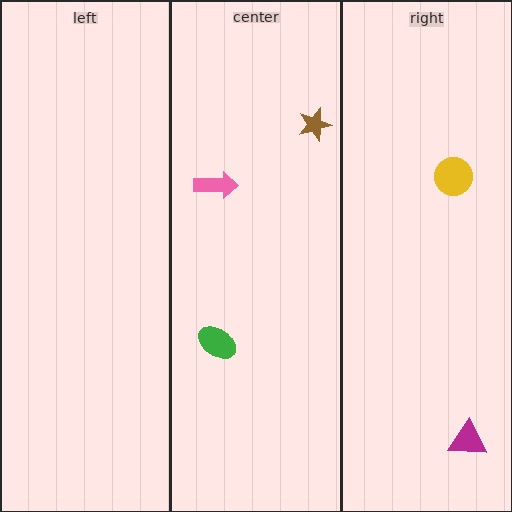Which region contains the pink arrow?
The center region.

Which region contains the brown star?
The center region.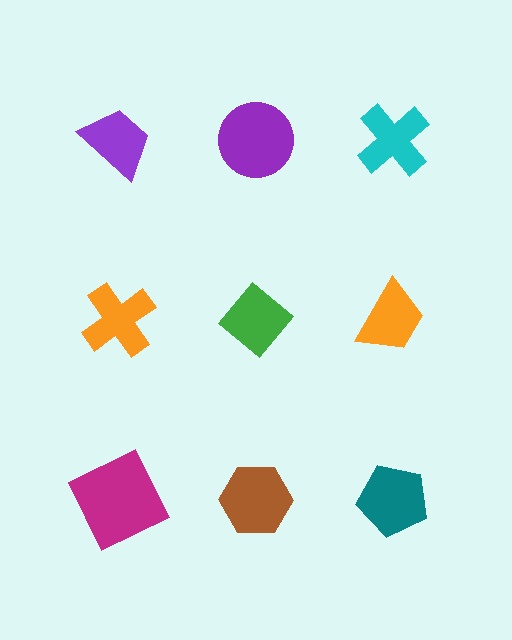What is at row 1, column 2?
A purple circle.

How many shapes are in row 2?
3 shapes.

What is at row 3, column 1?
A magenta square.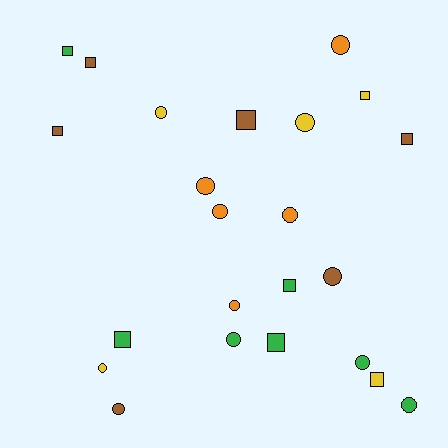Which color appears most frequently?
Green, with 7 objects.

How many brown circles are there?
There are 2 brown circles.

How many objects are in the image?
There are 23 objects.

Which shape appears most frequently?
Circle, with 13 objects.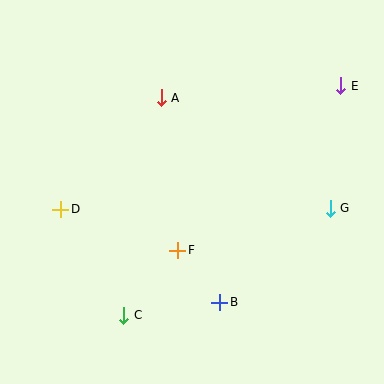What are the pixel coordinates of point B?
Point B is at (220, 302).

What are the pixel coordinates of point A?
Point A is at (161, 98).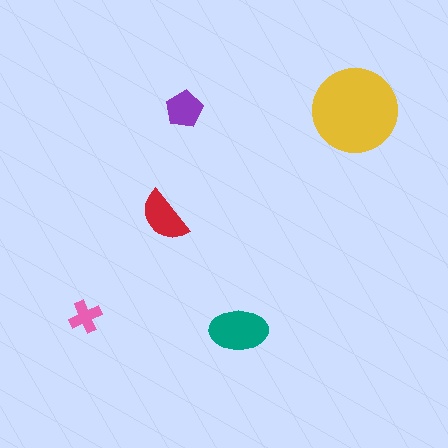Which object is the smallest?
The pink cross.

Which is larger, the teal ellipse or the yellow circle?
The yellow circle.